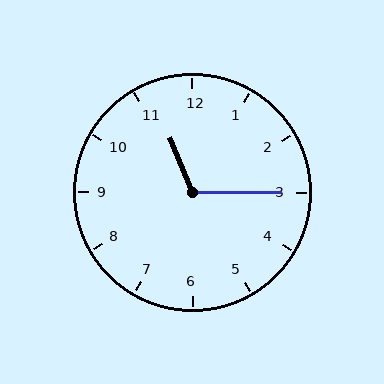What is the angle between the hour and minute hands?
Approximately 112 degrees.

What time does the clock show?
11:15.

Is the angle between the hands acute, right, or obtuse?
It is obtuse.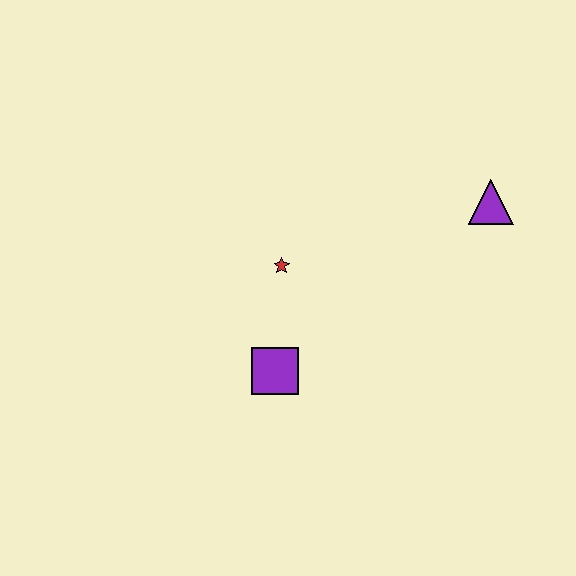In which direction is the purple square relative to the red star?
The purple square is below the red star.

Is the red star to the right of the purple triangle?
No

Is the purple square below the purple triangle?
Yes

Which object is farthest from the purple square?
The purple triangle is farthest from the purple square.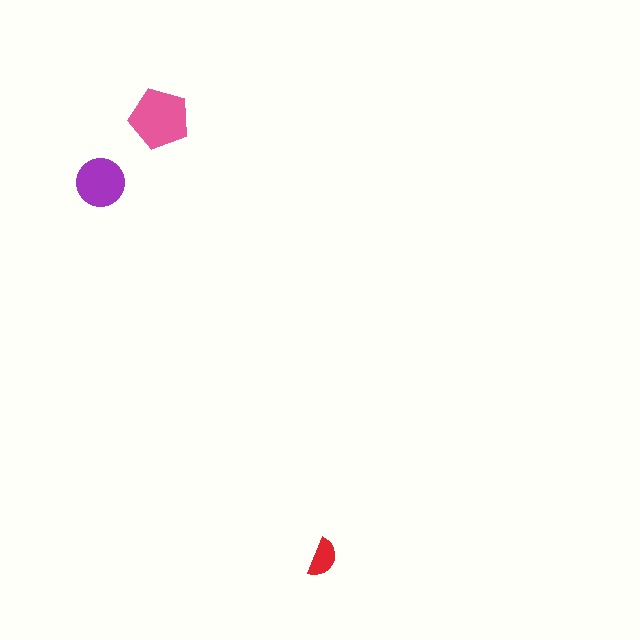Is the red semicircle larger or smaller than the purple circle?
Smaller.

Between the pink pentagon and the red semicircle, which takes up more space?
The pink pentagon.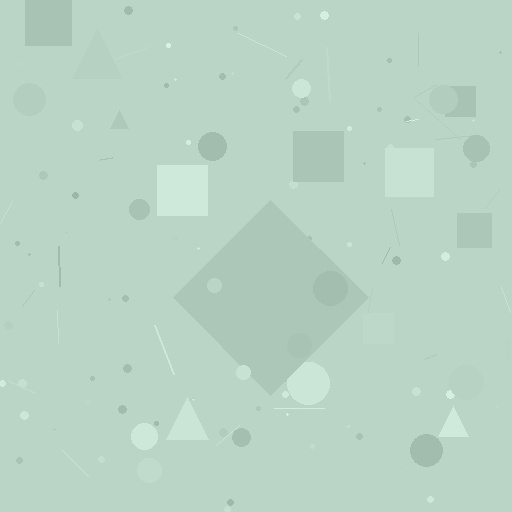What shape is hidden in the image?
A diamond is hidden in the image.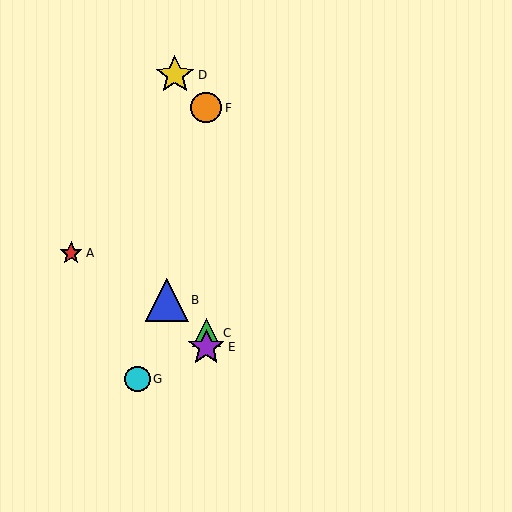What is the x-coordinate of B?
Object B is at x≈167.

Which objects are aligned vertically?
Objects C, E, F are aligned vertically.